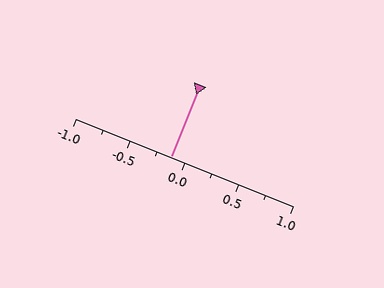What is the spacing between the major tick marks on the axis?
The major ticks are spaced 0.5 apart.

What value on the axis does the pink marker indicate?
The marker indicates approximately -0.12.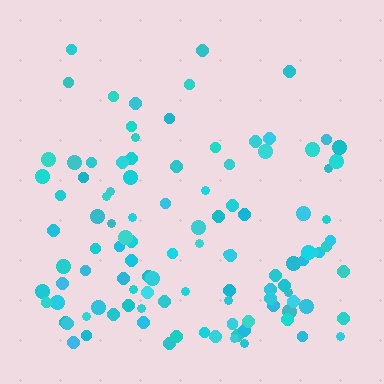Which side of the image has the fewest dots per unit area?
The top.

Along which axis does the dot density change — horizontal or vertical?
Vertical.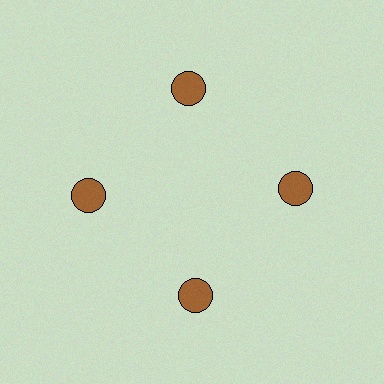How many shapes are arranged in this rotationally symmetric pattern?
There are 4 shapes, arranged in 4 groups of 1.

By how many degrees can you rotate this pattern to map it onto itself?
The pattern maps onto itself every 90 degrees of rotation.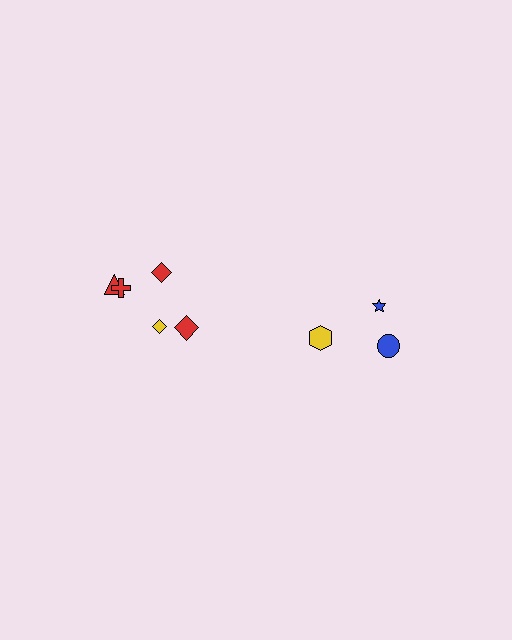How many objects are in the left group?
There are 5 objects.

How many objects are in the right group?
There are 3 objects.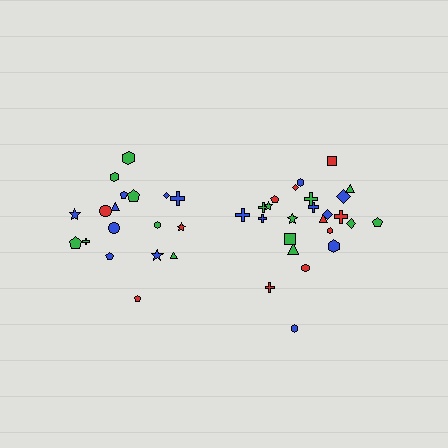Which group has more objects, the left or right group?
The right group.